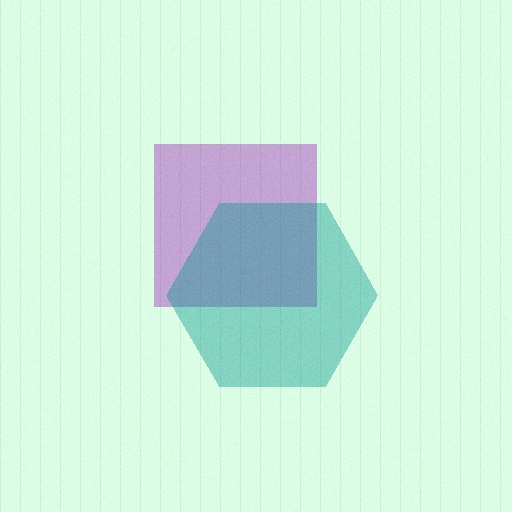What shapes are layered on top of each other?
The layered shapes are: a purple square, a teal hexagon.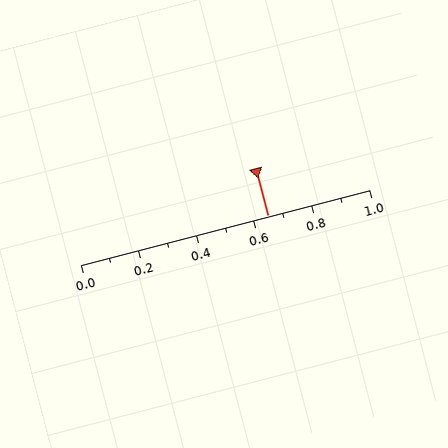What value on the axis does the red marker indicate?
The marker indicates approximately 0.65.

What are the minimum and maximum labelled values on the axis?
The axis runs from 0.0 to 1.0.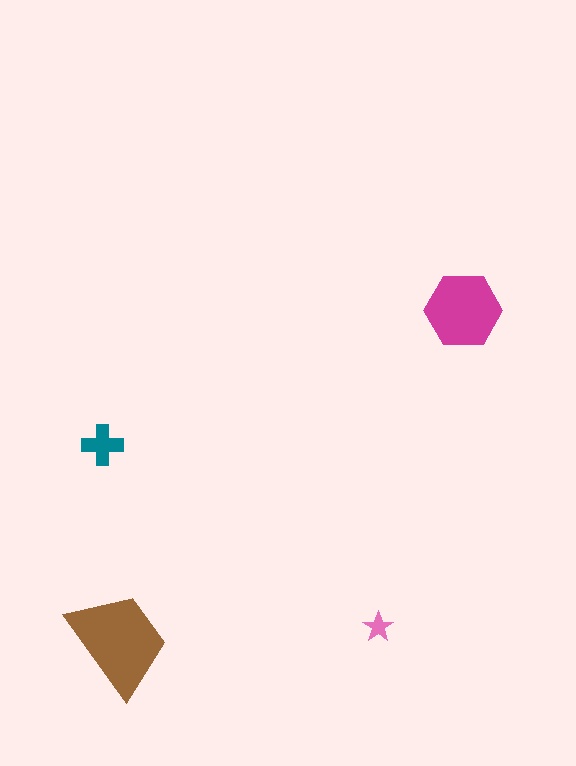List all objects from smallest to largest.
The pink star, the teal cross, the magenta hexagon, the brown trapezoid.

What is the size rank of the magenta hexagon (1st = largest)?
2nd.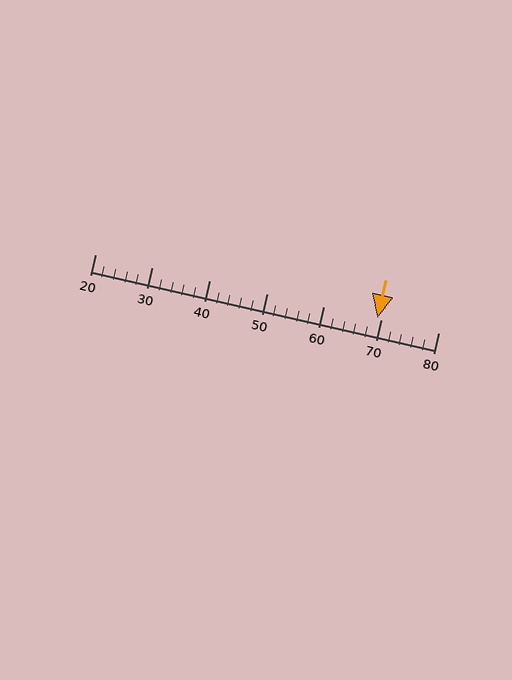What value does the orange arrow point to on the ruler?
The orange arrow points to approximately 69.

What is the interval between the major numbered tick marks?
The major tick marks are spaced 10 units apart.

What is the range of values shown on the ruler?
The ruler shows values from 20 to 80.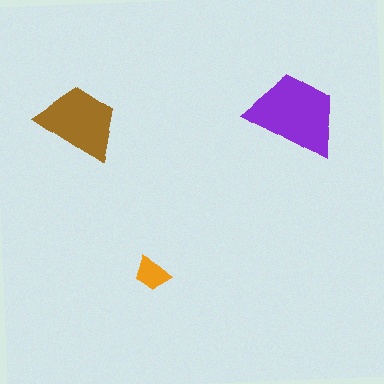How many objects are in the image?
There are 3 objects in the image.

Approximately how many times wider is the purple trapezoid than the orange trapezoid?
About 2.5 times wider.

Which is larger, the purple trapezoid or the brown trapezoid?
The purple one.